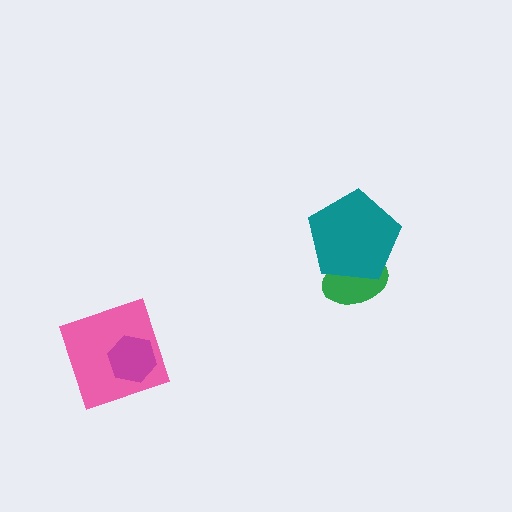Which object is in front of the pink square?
The magenta hexagon is in front of the pink square.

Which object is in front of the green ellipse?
The teal pentagon is in front of the green ellipse.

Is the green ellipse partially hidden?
Yes, it is partially covered by another shape.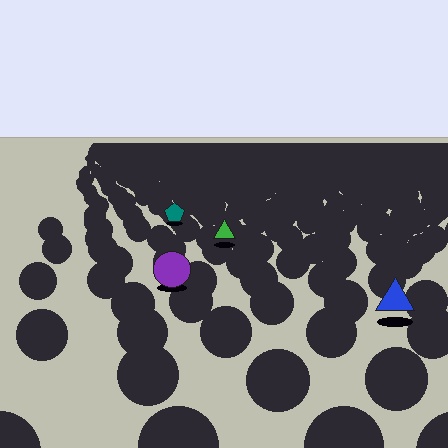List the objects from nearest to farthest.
From nearest to farthest: the blue triangle, the purple circle, the green triangle, the teal pentagon.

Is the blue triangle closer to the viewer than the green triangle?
Yes. The blue triangle is closer — you can tell from the texture gradient: the ground texture is coarser near it.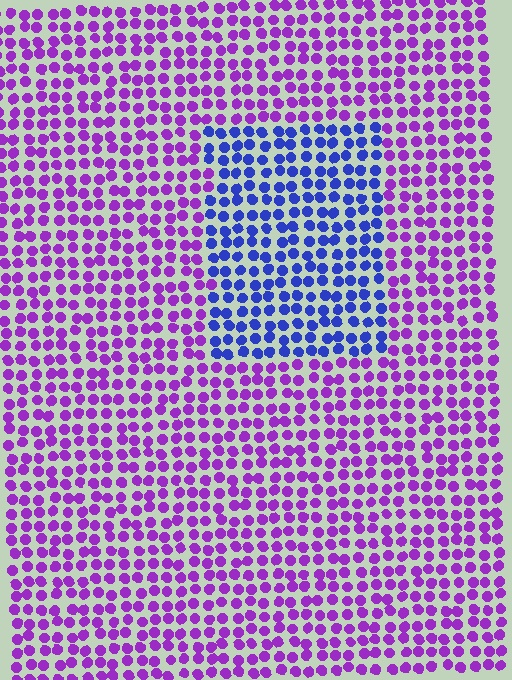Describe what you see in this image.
The image is filled with small purple elements in a uniform arrangement. A rectangle-shaped region is visible where the elements are tinted to a slightly different hue, forming a subtle color boundary.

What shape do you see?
I see a rectangle.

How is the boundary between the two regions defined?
The boundary is defined purely by a slight shift in hue (about 51 degrees). Spacing, size, and orientation are identical on both sides.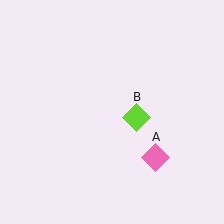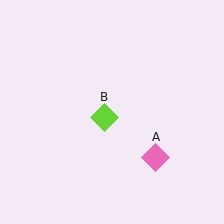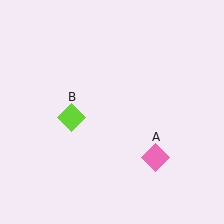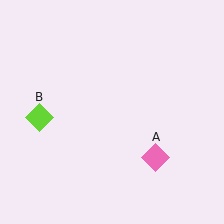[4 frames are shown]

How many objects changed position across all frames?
1 object changed position: lime diamond (object B).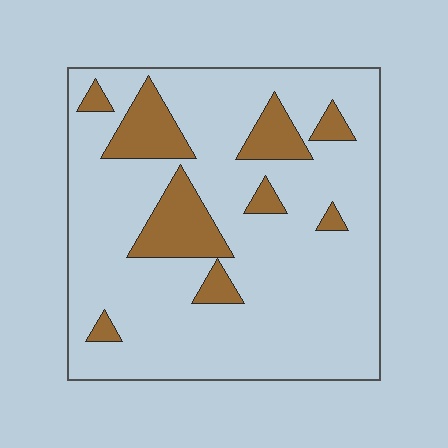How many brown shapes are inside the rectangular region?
9.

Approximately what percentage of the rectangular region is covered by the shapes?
Approximately 15%.